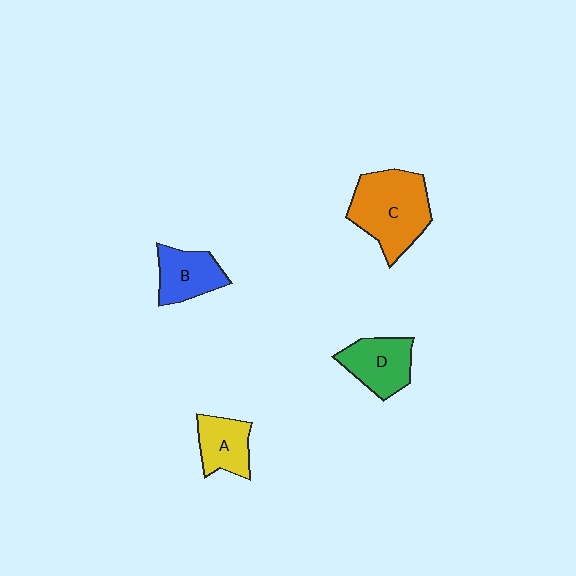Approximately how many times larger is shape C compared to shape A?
Approximately 1.9 times.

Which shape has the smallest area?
Shape A (yellow).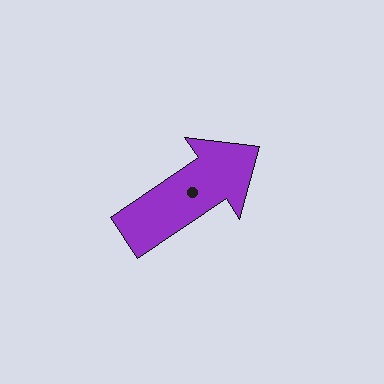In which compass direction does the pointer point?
Northeast.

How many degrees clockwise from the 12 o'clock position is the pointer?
Approximately 56 degrees.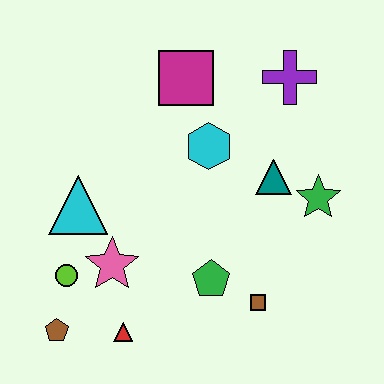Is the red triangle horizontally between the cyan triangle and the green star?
Yes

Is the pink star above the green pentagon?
Yes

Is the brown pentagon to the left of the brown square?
Yes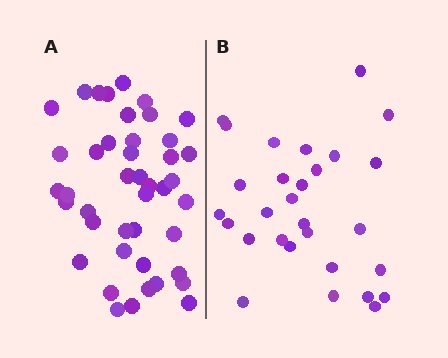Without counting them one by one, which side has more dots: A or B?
Region A (the left region) has more dots.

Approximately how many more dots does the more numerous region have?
Region A has approximately 15 more dots than region B.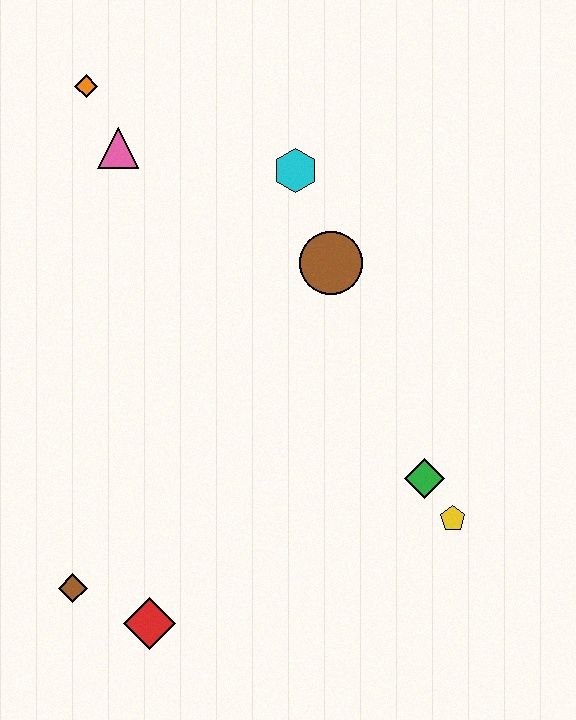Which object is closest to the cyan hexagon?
The brown circle is closest to the cyan hexagon.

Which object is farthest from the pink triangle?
The yellow pentagon is farthest from the pink triangle.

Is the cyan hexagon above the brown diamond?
Yes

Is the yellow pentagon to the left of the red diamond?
No